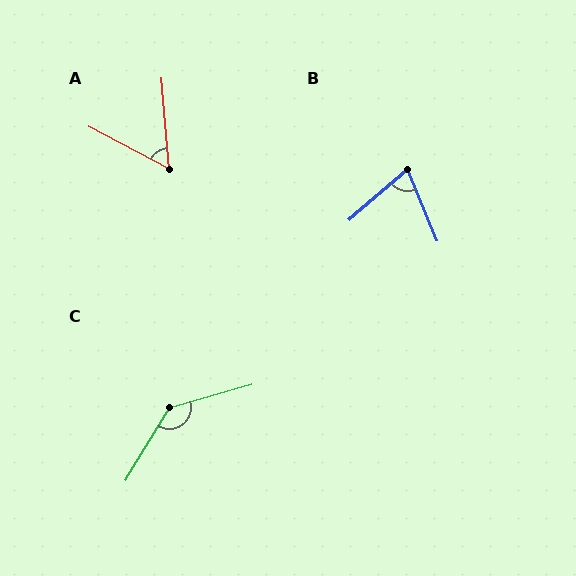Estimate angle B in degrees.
Approximately 72 degrees.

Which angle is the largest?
C, at approximately 137 degrees.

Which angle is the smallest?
A, at approximately 57 degrees.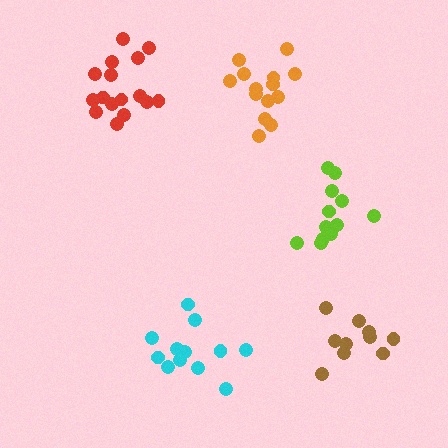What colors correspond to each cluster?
The clusters are colored: brown, cyan, red, lime, orange.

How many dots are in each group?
Group 1: 10 dots, Group 2: 12 dots, Group 3: 16 dots, Group 4: 12 dots, Group 5: 14 dots (64 total).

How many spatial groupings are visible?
There are 5 spatial groupings.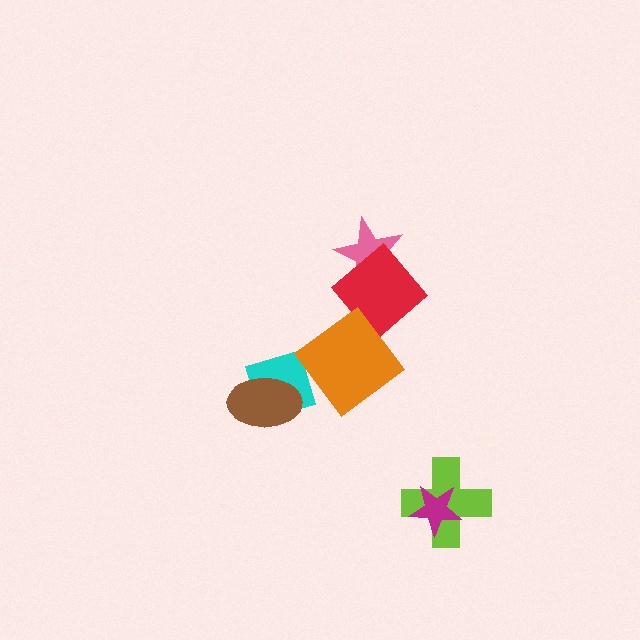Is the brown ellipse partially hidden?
No, no other shape covers it.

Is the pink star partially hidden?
Yes, it is partially covered by another shape.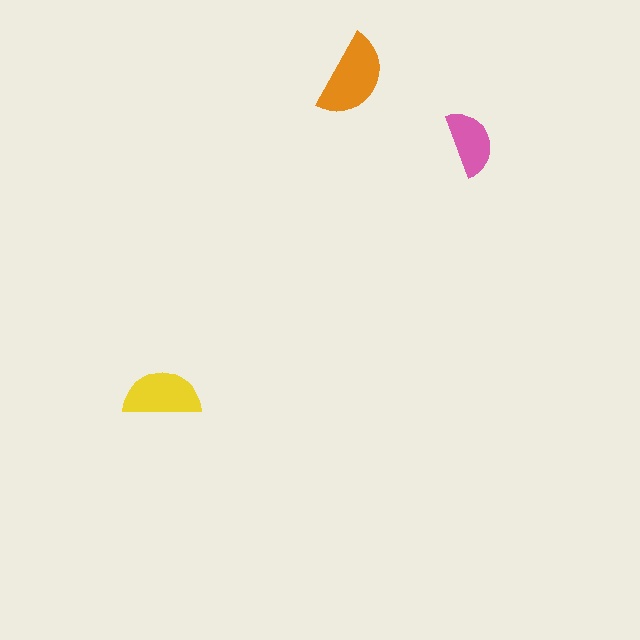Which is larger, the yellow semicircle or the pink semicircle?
The yellow one.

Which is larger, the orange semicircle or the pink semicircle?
The orange one.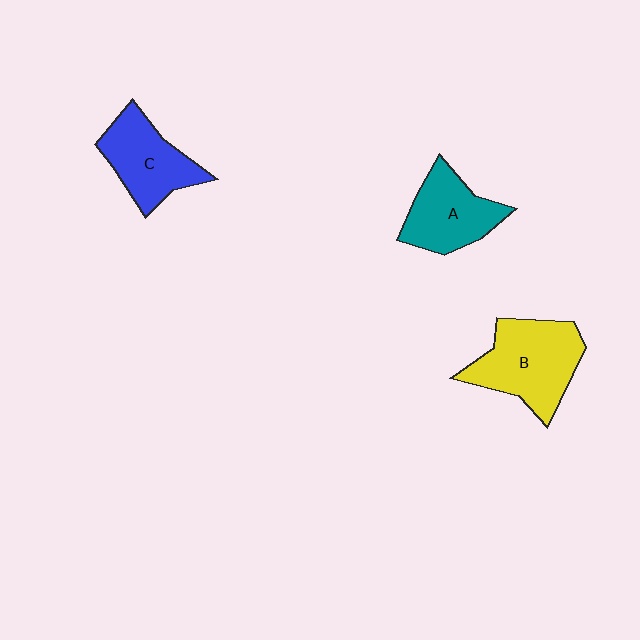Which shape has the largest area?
Shape B (yellow).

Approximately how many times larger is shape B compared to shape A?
Approximately 1.3 times.